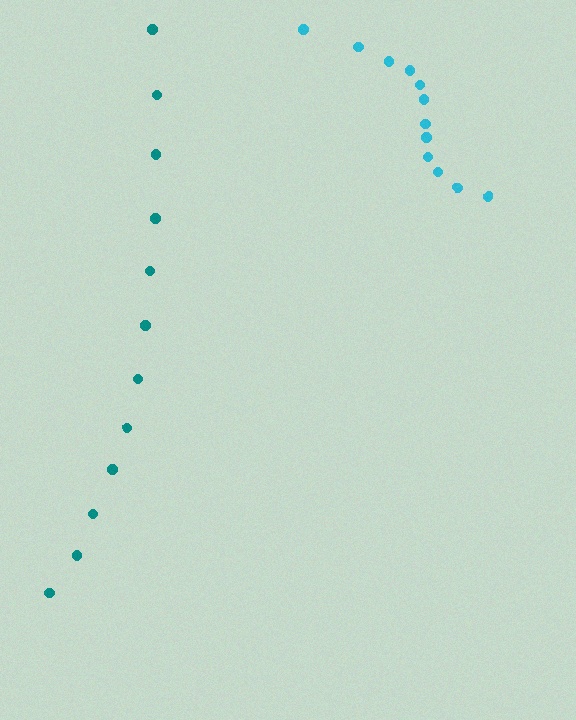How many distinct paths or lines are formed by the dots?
There are 2 distinct paths.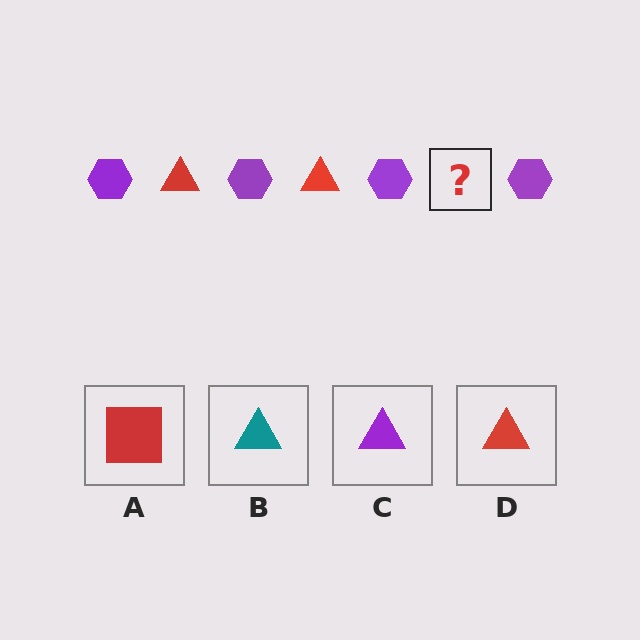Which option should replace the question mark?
Option D.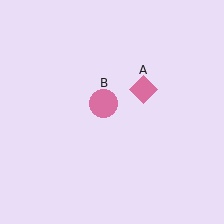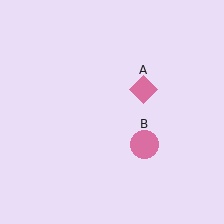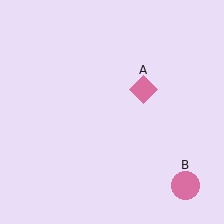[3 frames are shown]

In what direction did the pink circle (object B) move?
The pink circle (object B) moved down and to the right.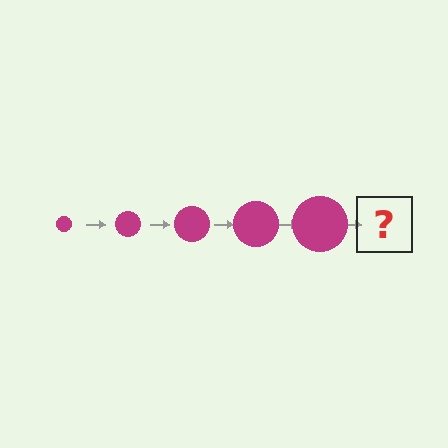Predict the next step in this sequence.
The next step is a magenta circle, larger than the previous one.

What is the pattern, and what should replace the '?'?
The pattern is that the circle gets progressively larger each step. The '?' should be a magenta circle, larger than the previous one.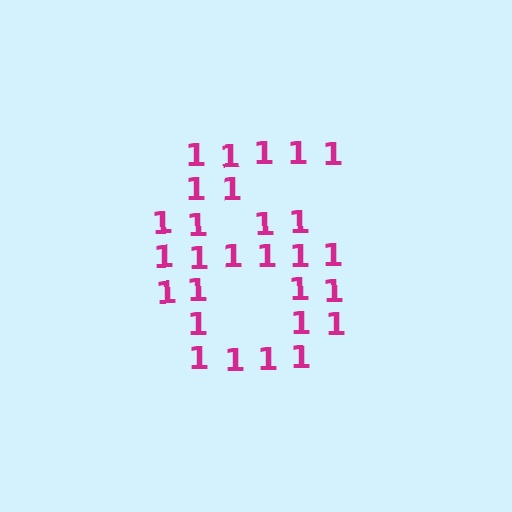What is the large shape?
The large shape is the digit 6.